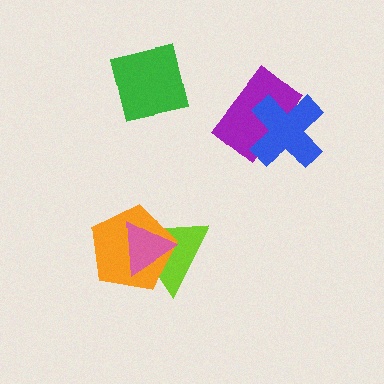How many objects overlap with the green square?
0 objects overlap with the green square.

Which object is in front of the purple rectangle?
The blue cross is in front of the purple rectangle.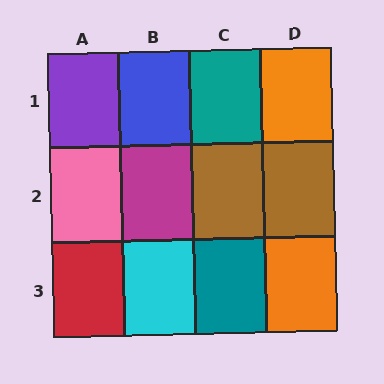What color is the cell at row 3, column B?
Cyan.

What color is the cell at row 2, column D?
Brown.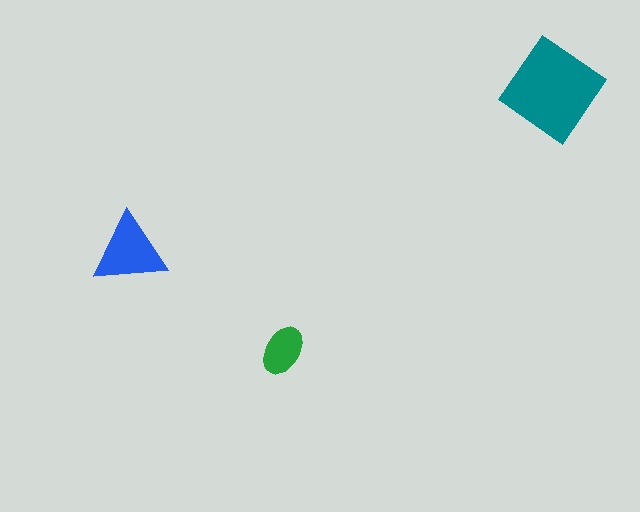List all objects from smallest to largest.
The green ellipse, the blue triangle, the teal diamond.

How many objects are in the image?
There are 3 objects in the image.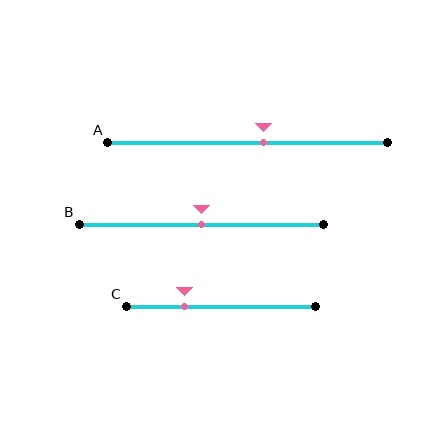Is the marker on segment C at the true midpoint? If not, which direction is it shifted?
No, the marker on segment C is shifted to the left by about 19% of the segment length.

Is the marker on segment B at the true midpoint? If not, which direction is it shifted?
Yes, the marker on segment B is at the true midpoint.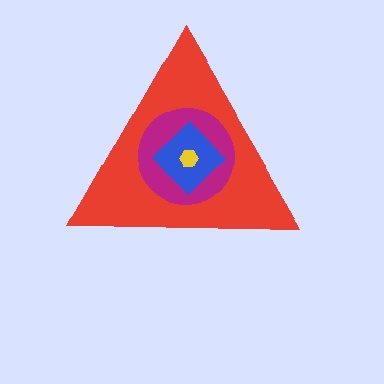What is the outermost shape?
The red triangle.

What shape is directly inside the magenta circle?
The blue diamond.